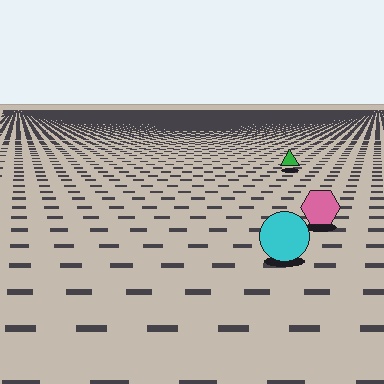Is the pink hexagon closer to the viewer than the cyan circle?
No. The cyan circle is closer — you can tell from the texture gradient: the ground texture is coarser near it.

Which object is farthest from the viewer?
The green triangle is farthest from the viewer. It appears smaller and the ground texture around it is denser.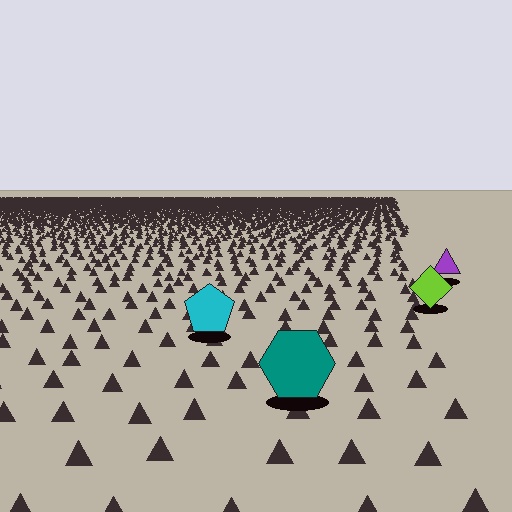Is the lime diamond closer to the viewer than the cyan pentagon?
No. The cyan pentagon is closer — you can tell from the texture gradient: the ground texture is coarser near it.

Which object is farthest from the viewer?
The purple triangle is farthest from the viewer. It appears smaller and the ground texture around it is denser.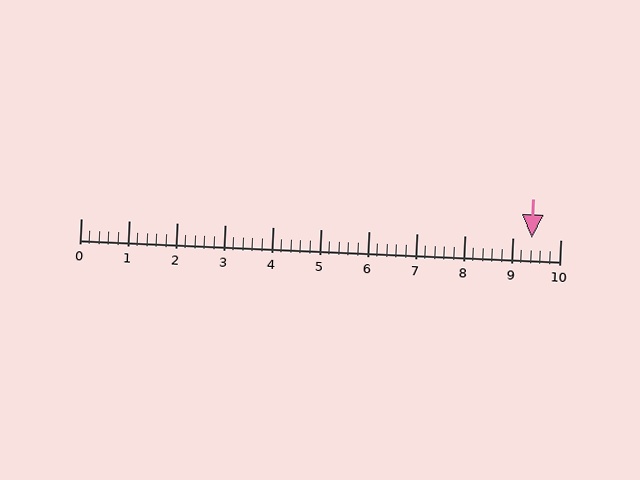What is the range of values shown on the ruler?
The ruler shows values from 0 to 10.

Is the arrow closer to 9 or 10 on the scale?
The arrow is closer to 9.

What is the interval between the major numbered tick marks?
The major tick marks are spaced 1 units apart.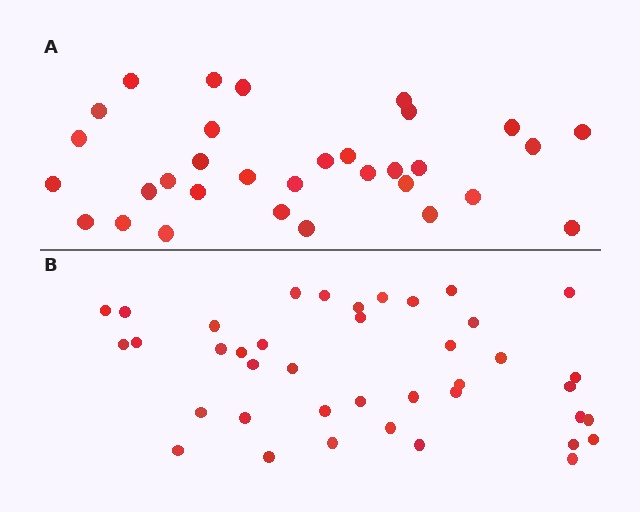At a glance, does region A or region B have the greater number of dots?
Region B (the bottom region) has more dots.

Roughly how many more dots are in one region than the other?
Region B has roughly 8 or so more dots than region A.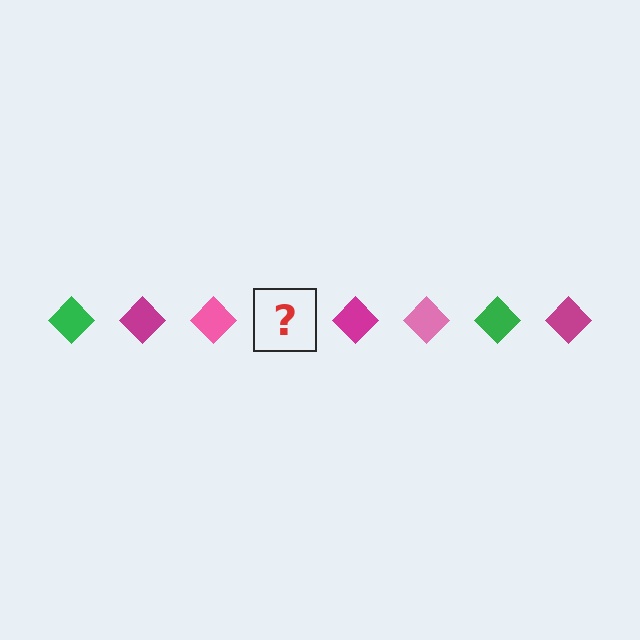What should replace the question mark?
The question mark should be replaced with a green diamond.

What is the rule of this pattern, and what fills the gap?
The rule is that the pattern cycles through green, magenta, pink diamonds. The gap should be filled with a green diamond.